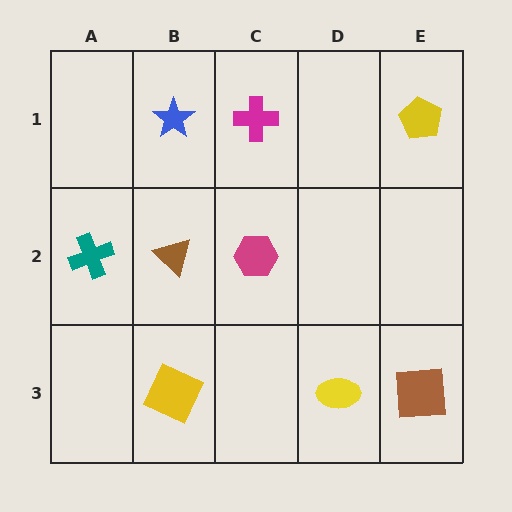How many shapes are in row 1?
3 shapes.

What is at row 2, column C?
A magenta hexagon.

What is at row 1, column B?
A blue star.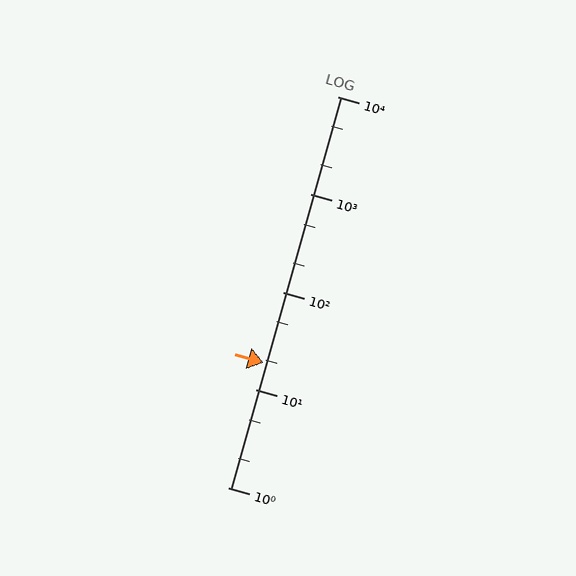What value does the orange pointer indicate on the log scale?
The pointer indicates approximately 19.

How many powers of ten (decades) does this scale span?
The scale spans 4 decades, from 1 to 10000.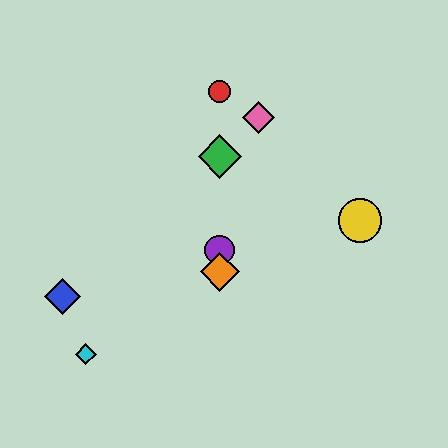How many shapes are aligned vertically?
4 shapes (the red circle, the green diamond, the purple circle, the orange diamond) are aligned vertically.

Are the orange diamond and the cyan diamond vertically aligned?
No, the orange diamond is at x≈220 and the cyan diamond is at x≈86.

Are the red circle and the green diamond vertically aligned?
Yes, both are at x≈220.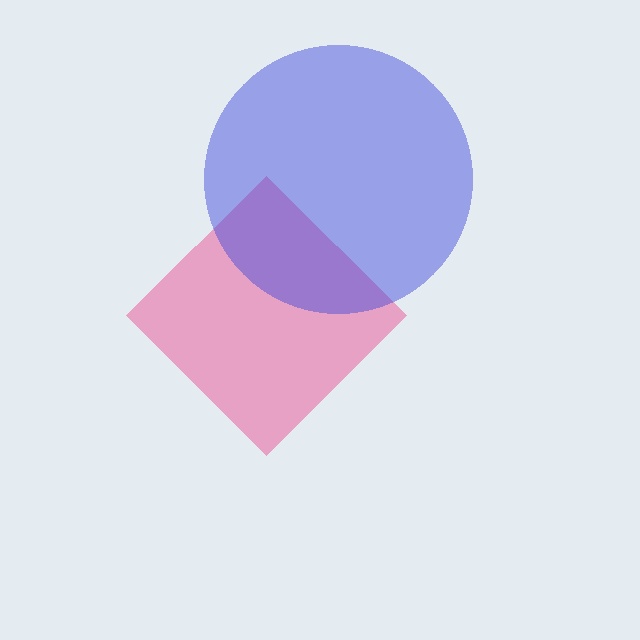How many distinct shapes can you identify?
There are 2 distinct shapes: a pink diamond, a blue circle.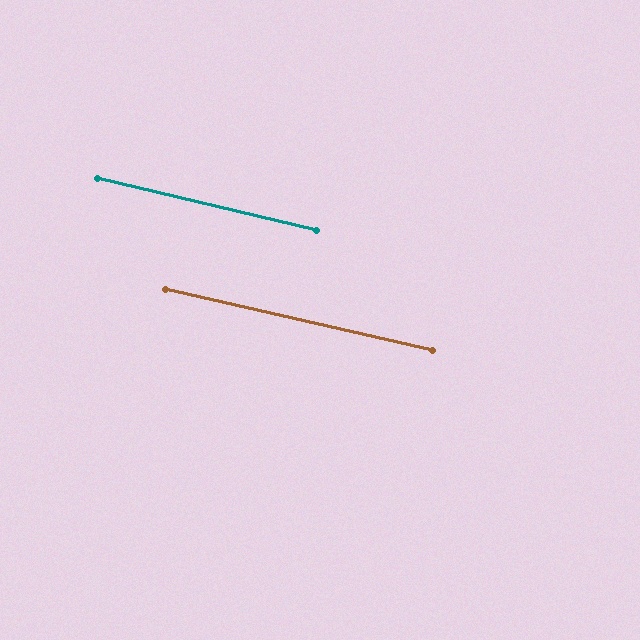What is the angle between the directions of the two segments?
Approximately 0 degrees.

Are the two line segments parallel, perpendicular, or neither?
Parallel — their directions differ by only 0.5°.